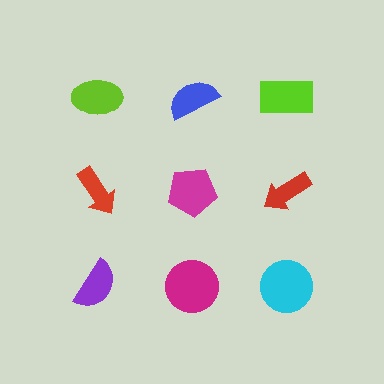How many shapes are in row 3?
3 shapes.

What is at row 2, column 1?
A red arrow.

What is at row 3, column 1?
A purple semicircle.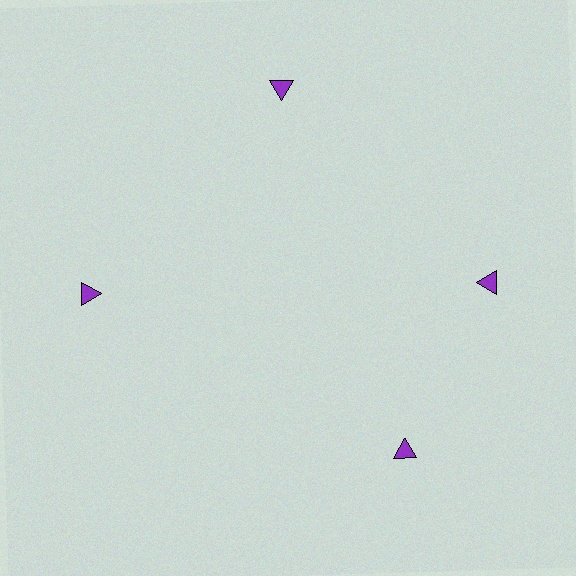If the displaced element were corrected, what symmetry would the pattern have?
It would have 4-fold rotational symmetry — the pattern would map onto itself every 90 degrees.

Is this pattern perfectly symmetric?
No. The 4 purple triangles are arranged in a ring, but one element near the 6 o'clock position is rotated out of alignment along the ring, breaking the 4-fold rotational symmetry.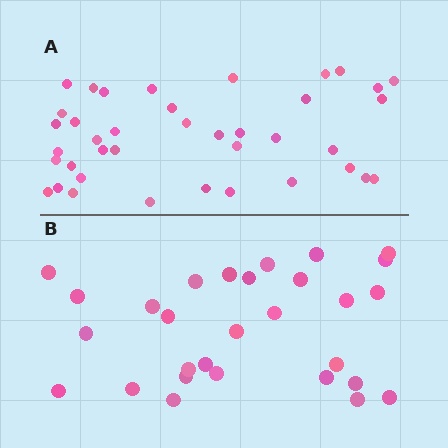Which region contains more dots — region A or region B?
Region A (the top region) has more dots.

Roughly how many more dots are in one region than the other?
Region A has roughly 10 or so more dots than region B.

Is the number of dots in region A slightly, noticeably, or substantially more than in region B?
Region A has noticeably more, but not dramatically so. The ratio is roughly 1.3 to 1.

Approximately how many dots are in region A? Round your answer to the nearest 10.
About 40 dots. (The exact count is 39, which rounds to 40.)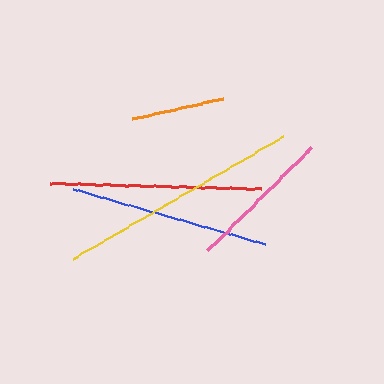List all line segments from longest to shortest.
From longest to shortest: yellow, red, blue, pink, orange.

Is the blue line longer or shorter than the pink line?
The blue line is longer than the pink line.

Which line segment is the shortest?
The orange line is the shortest at approximately 94 pixels.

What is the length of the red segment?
The red segment is approximately 212 pixels long.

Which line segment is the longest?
The yellow line is the longest at approximately 243 pixels.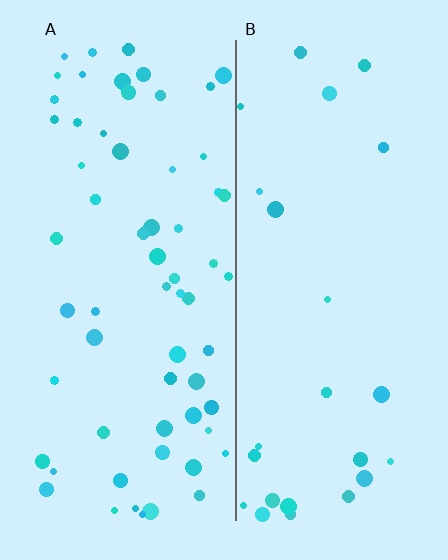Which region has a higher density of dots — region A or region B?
A (the left).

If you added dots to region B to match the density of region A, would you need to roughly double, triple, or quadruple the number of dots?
Approximately double.